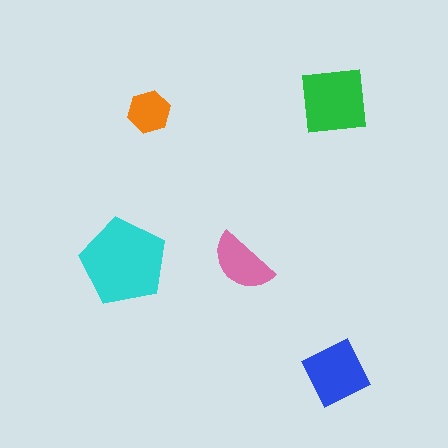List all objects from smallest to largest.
The orange hexagon, the pink semicircle, the blue diamond, the green square, the cyan pentagon.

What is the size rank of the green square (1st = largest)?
2nd.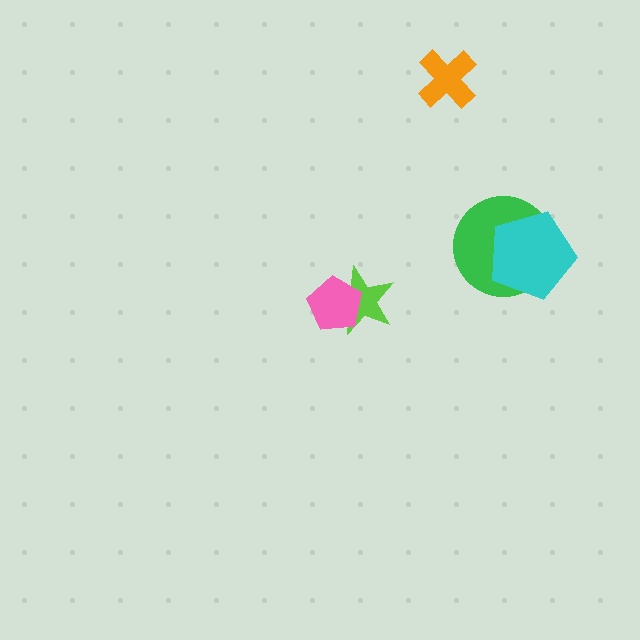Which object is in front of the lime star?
The pink pentagon is in front of the lime star.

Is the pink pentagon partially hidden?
No, no other shape covers it.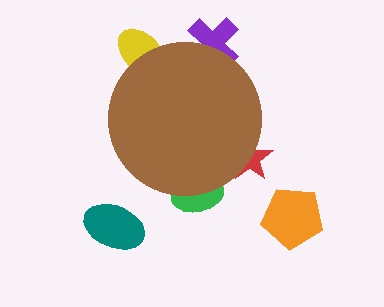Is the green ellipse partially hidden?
Yes, the green ellipse is partially hidden behind the brown circle.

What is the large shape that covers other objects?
A brown circle.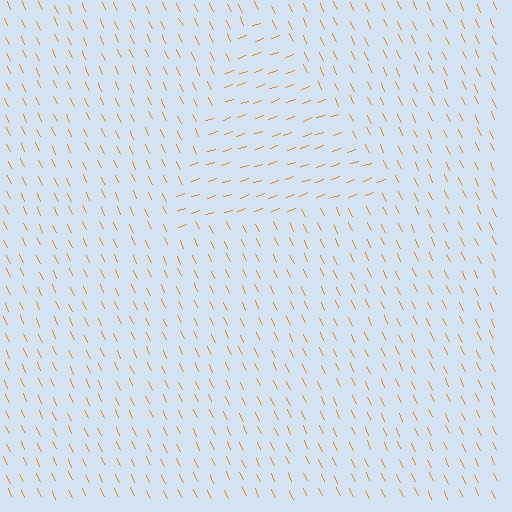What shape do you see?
I see a triangle.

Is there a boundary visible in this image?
Yes, there is a texture boundary formed by a change in line orientation.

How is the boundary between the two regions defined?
The boundary is defined purely by a change in line orientation (approximately 84 degrees difference). All lines are the same color and thickness.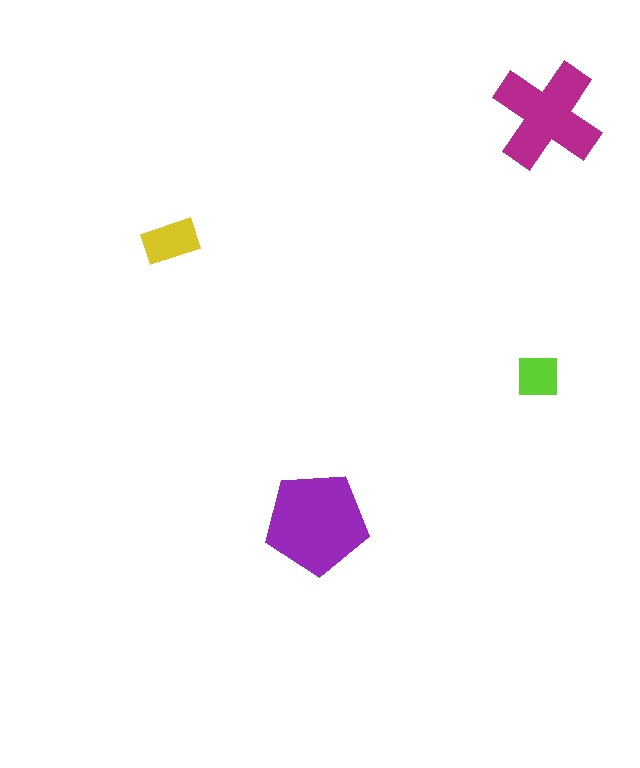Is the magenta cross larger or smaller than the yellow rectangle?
Larger.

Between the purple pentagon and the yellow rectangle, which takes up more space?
The purple pentagon.